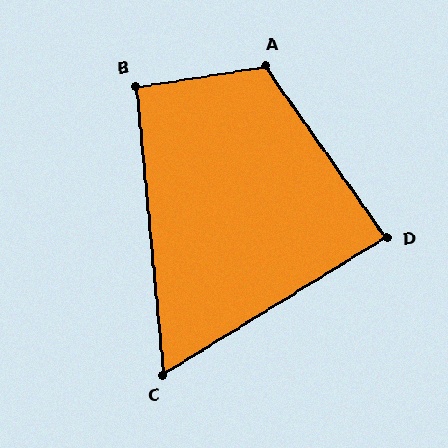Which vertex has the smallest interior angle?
C, at approximately 64 degrees.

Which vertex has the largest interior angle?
A, at approximately 116 degrees.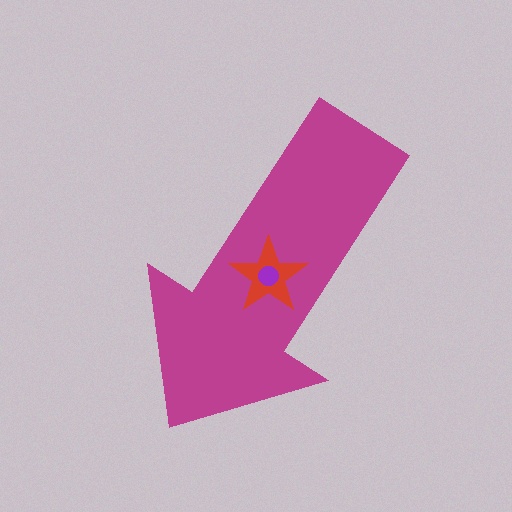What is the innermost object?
The purple circle.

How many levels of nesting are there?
3.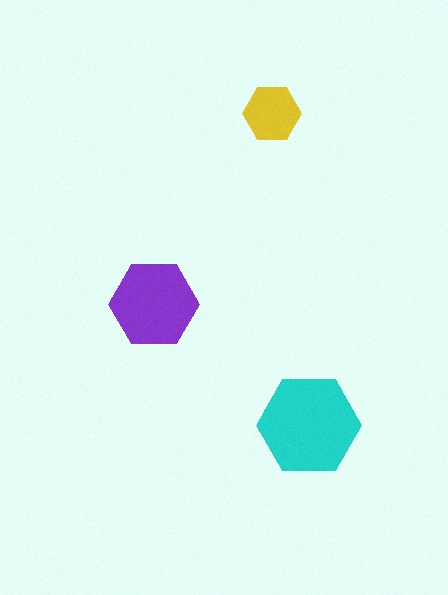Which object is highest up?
The yellow hexagon is topmost.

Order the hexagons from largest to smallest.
the cyan one, the purple one, the yellow one.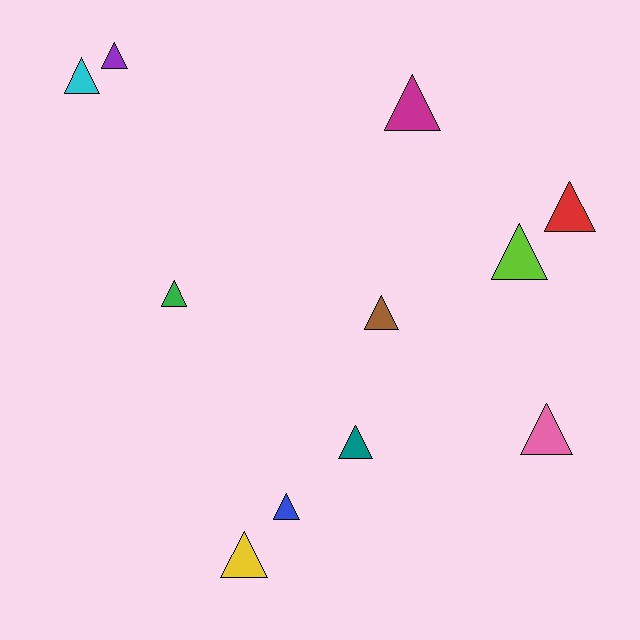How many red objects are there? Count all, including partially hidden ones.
There is 1 red object.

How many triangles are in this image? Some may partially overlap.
There are 11 triangles.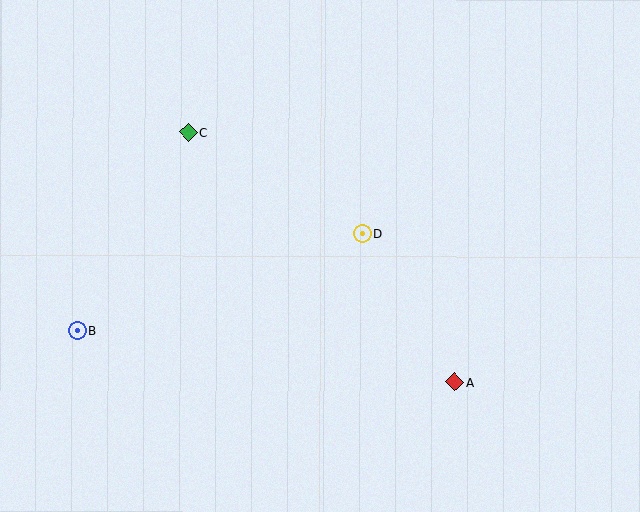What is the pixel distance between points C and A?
The distance between C and A is 365 pixels.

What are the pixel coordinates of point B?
Point B is at (77, 331).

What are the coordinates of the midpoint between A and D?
The midpoint between A and D is at (408, 308).